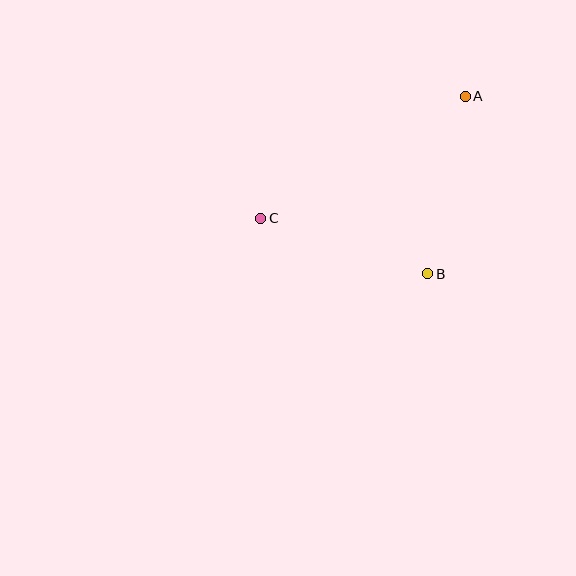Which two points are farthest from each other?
Points A and C are farthest from each other.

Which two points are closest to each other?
Points B and C are closest to each other.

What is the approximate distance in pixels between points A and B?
The distance between A and B is approximately 182 pixels.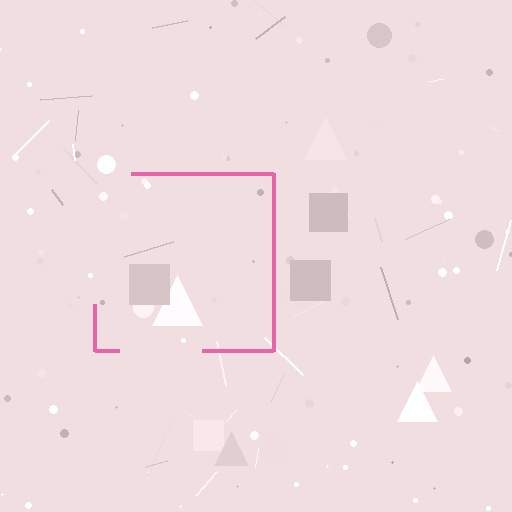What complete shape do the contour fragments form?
The contour fragments form a square.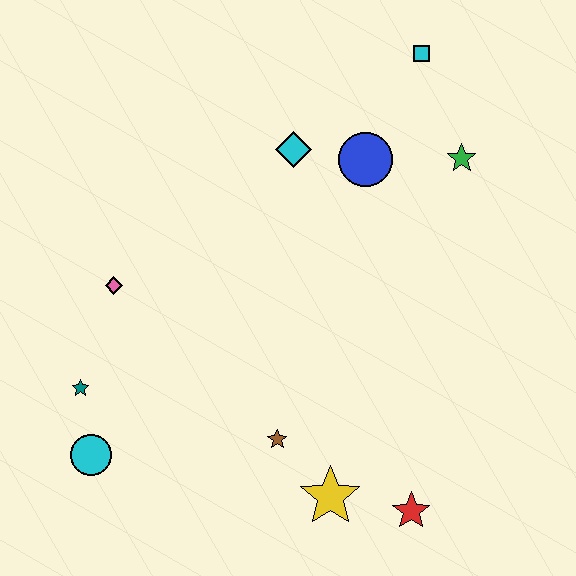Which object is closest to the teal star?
The cyan circle is closest to the teal star.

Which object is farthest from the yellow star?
The cyan square is farthest from the yellow star.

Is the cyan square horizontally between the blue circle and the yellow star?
No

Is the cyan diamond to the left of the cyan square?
Yes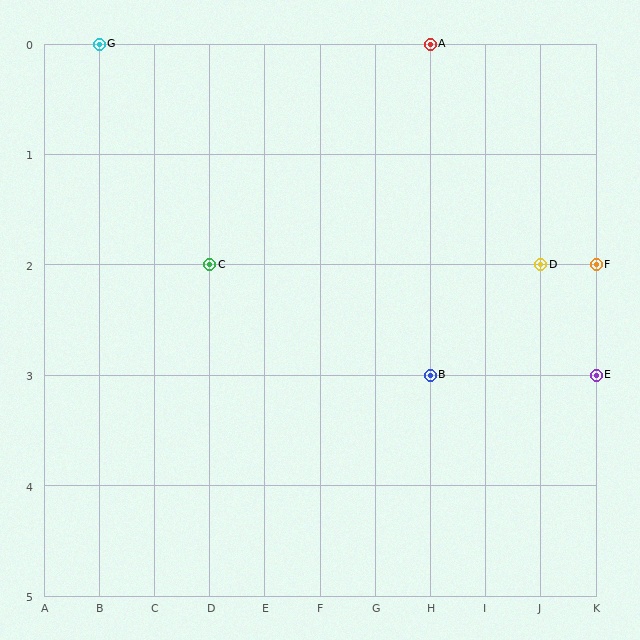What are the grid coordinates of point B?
Point B is at grid coordinates (H, 3).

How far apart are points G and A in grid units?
Points G and A are 6 columns apart.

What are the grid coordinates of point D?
Point D is at grid coordinates (J, 2).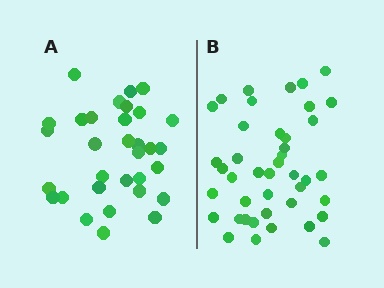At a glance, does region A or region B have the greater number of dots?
Region B (the right region) has more dots.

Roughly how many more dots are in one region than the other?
Region B has roughly 10 or so more dots than region A.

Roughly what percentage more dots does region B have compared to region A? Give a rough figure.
About 30% more.